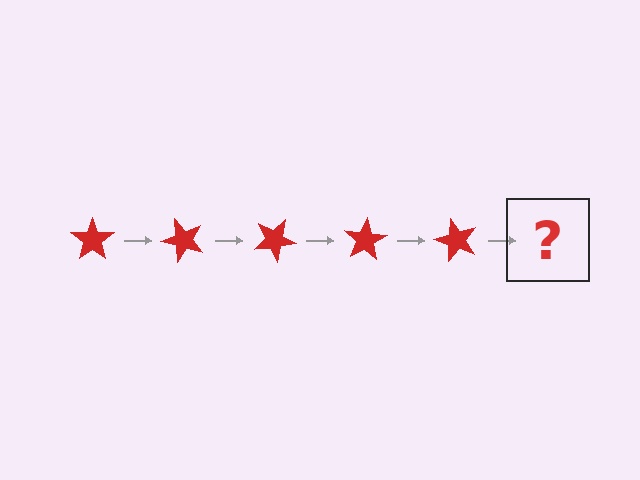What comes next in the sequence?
The next element should be a red star rotated 250 degrees.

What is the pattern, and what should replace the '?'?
The pattern is that the star rotates 50 degrees each step. The '?' should be a red star rotated 250 degrees.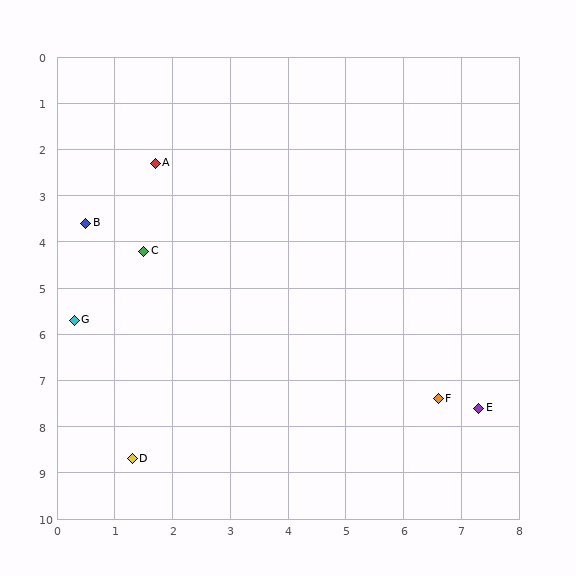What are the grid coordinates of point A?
Point A is at approximately (1.7, 2.3).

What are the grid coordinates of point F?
Point F is at approximately (6.6, 7.4).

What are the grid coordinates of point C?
Point C is at approximately (1.5, 4.2).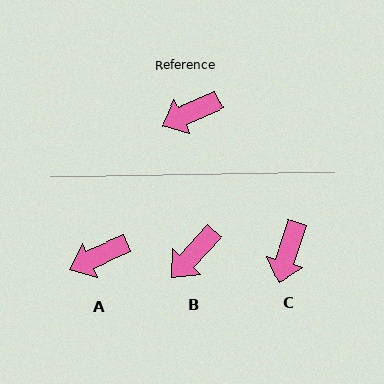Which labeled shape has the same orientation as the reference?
A.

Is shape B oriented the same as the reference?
No, it is off by about 24 degrees.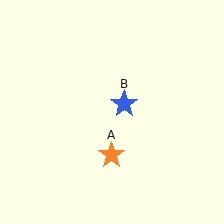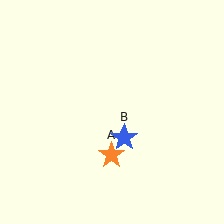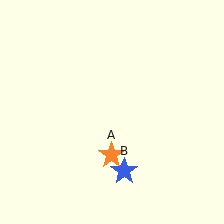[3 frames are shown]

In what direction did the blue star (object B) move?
The blue star (object B) moved down.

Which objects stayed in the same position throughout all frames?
Orange star (object A) remained stationary.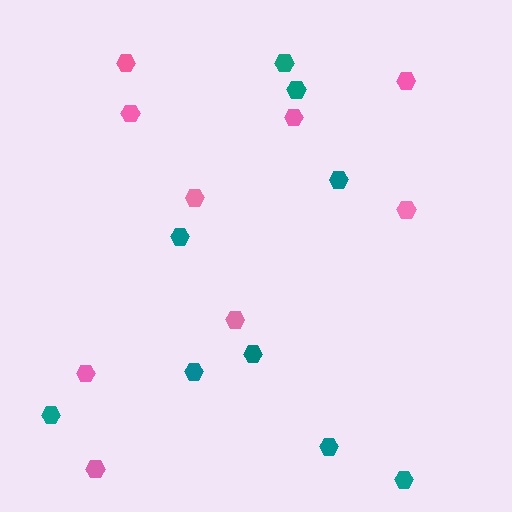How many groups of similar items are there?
There are 2 groups: one group of teal hexagons (9) and one group of pink hexagons (9).